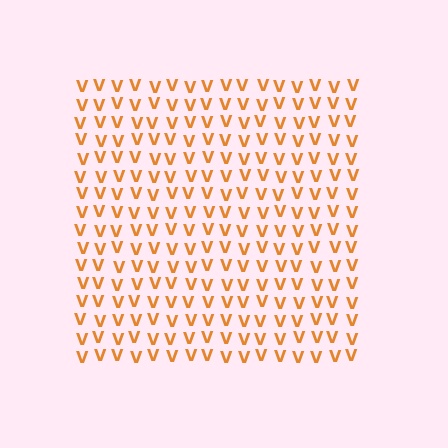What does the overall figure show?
The overall figure shows a square.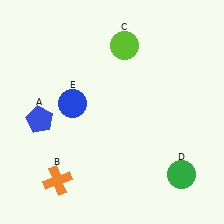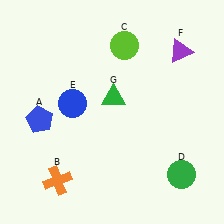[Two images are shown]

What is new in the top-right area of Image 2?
A green triangle (G) was added in the top-right area of Image 2.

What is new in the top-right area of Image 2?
A purple triangle (F) was added in the top-right area of Image 2.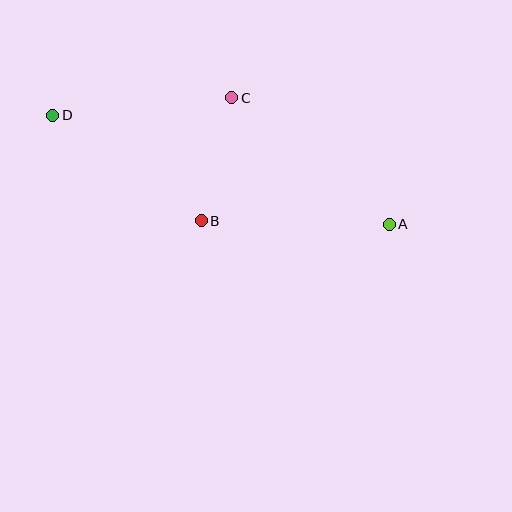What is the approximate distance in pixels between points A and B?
The distance between A and B is approximately 188 pixels.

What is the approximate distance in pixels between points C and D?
The distance between C and D is approximately 180 pixels.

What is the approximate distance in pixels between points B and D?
The distance between B and D is approximately 182 pixels.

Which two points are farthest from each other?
Points A and D are farthest from each other.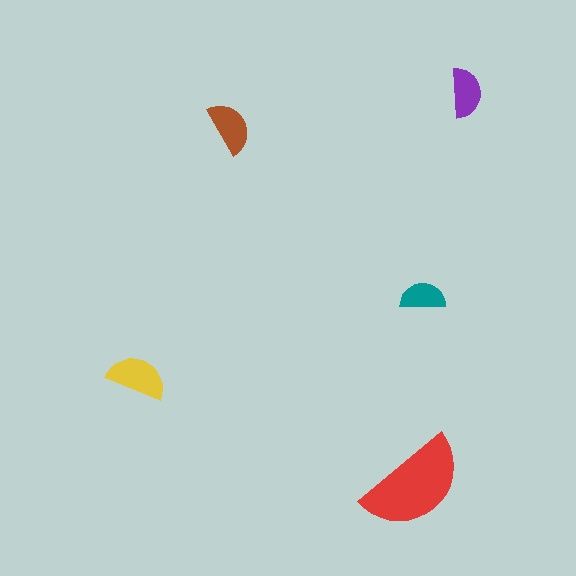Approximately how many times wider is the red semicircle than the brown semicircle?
About 2 times wider.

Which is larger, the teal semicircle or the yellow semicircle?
The yellow one.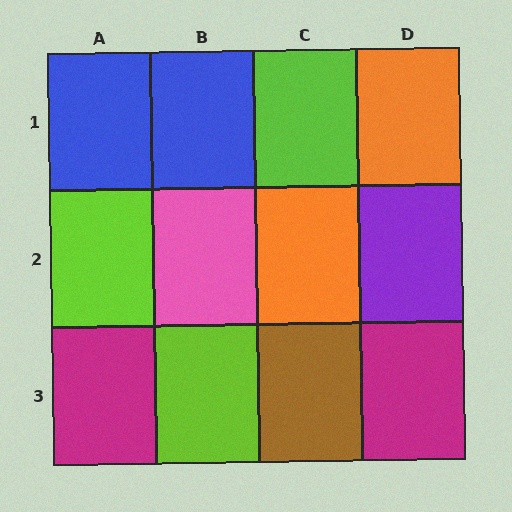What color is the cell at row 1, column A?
Blue.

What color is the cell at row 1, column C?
Lime.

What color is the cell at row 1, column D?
Orange.